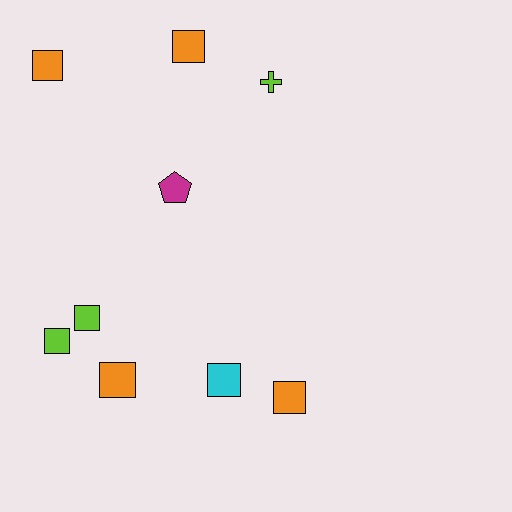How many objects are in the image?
There are 9 objects.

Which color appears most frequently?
Orange, with 4 objects.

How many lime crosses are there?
There is 1 lime cross.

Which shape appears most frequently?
Square, with 7 objects.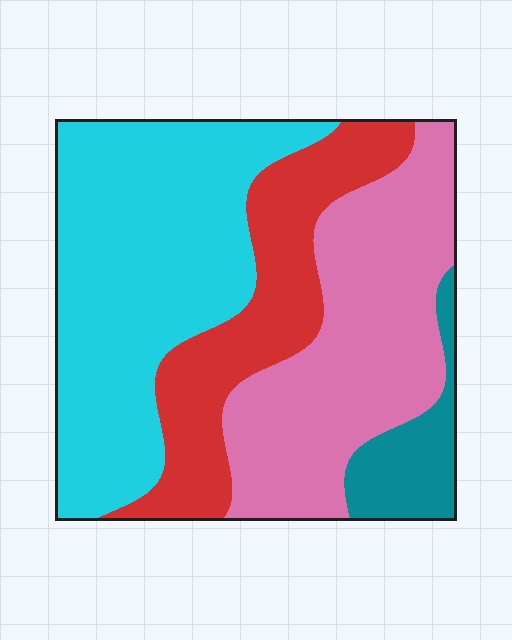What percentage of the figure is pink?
Pink takes up between a quarter and a half of the figure.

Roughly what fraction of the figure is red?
Red covers 21% of the figure.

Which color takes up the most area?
Cyan, at roughly 40%.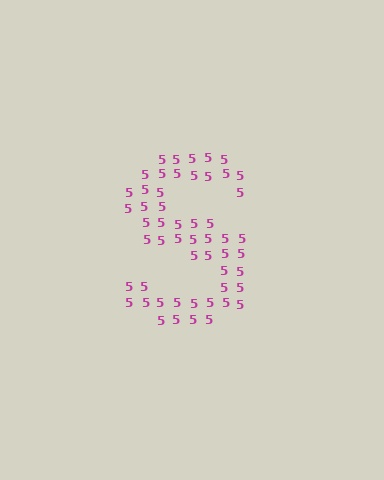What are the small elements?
The small elements are digit 5's.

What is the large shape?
The large shape is the letter S.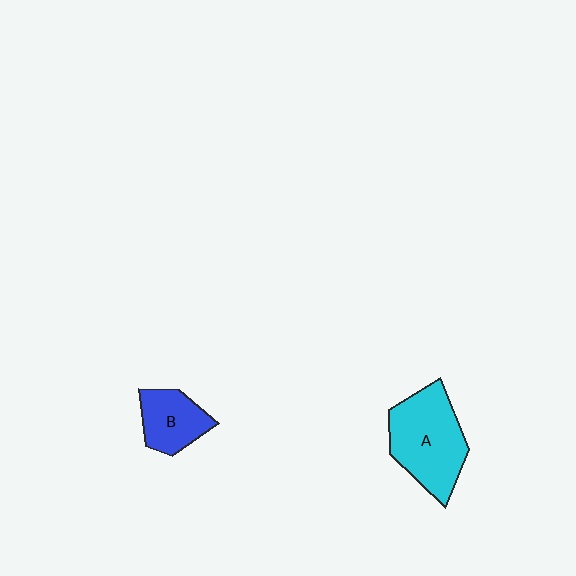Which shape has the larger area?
Shape A (cyan).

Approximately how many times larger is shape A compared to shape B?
Approximately 1.8 times.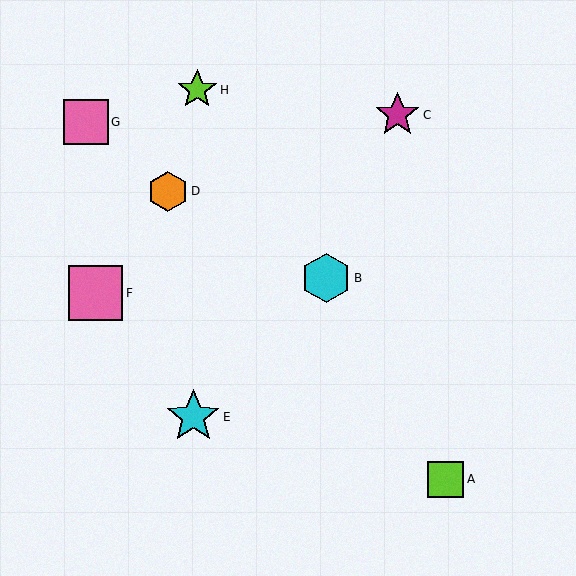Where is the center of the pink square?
The center of the pink square is at (96, 293).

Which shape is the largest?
The pink square (labeled F) is the largest.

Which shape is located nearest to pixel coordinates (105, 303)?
The pink square (labeled F) at (96, 293) is nearest to that location.